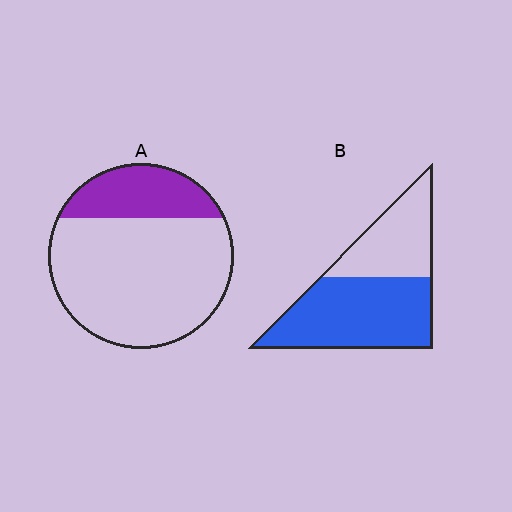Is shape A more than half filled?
No.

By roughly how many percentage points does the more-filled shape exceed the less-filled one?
By roughly 40 percentage points (B over A).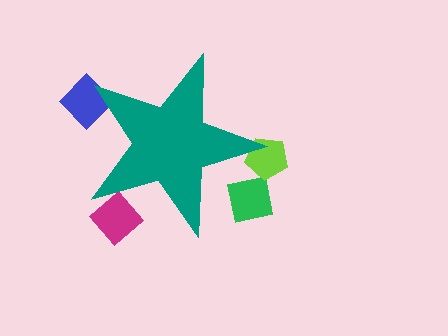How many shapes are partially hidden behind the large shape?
4 shapes are partially hidden.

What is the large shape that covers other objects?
A teal star.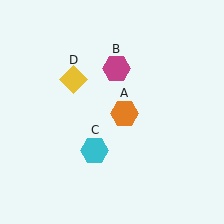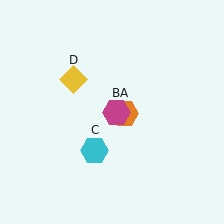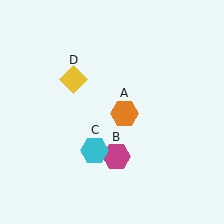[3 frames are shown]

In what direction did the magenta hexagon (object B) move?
The magenta hexagon (object B) moved down.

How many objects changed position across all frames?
1 object changed position: magenta hexagon (object B).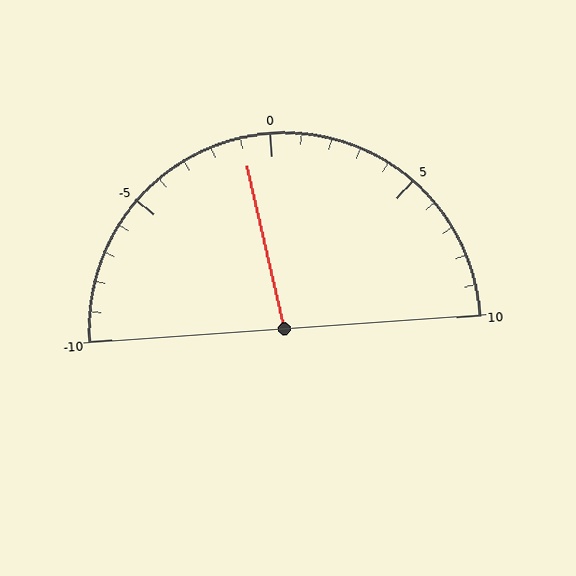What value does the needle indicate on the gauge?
The needle indicates approximately -1.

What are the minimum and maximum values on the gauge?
The gauge ranges from -10 to 10.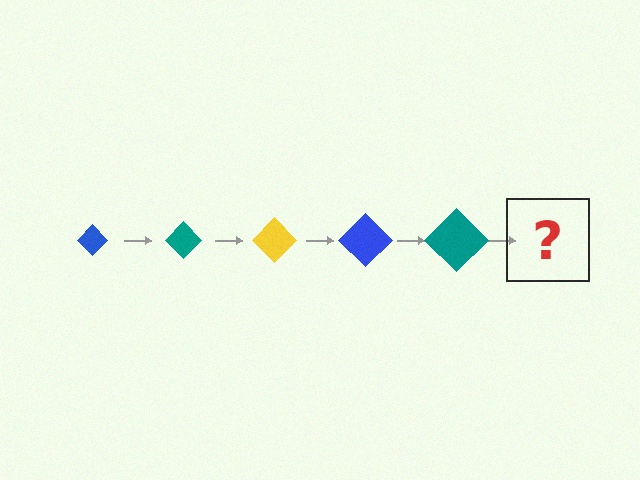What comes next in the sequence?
The next element should be a yellow diamond, larger than the previous one.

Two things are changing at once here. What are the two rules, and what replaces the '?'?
The two rules are that the diamond grows larger each step and the color cycles through blue, teal, and yellow. The '?' should be a yellow diamond, larger than the previous one.